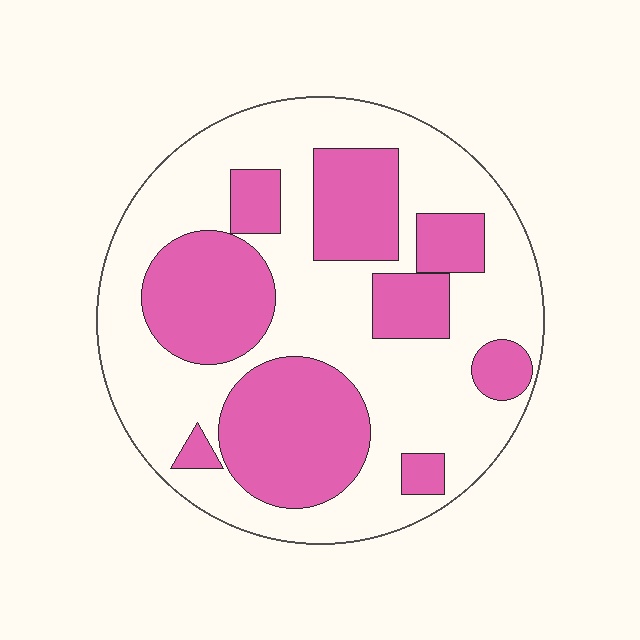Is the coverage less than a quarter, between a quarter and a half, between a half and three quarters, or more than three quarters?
Between a quarter and a half.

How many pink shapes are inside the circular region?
9.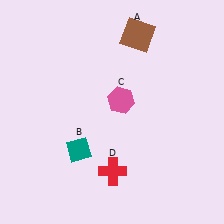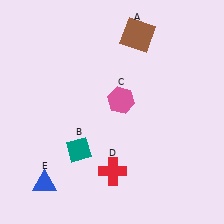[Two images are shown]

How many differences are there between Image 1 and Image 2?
There is 1 difference between the two images.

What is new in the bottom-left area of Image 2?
A blue triangle (E) was added in the bottom-left area of Image 2.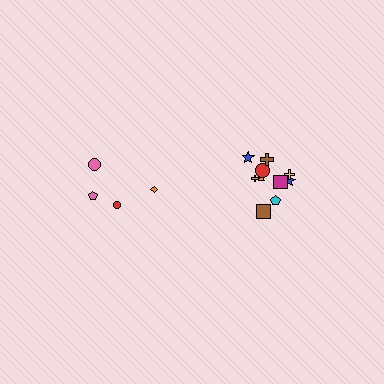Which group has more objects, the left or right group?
The right group.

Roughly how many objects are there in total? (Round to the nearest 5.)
Roughly 15 objects in total.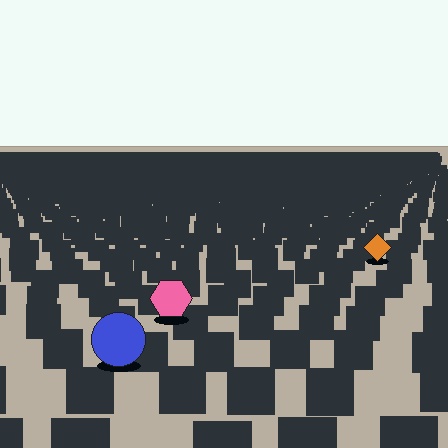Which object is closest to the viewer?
The blue circle is closest. The texture marks near it are larger and more spread out.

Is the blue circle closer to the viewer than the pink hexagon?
Yes. The blue circle is closer — you can tell from the texture gradient: the ground texture is coarser near it.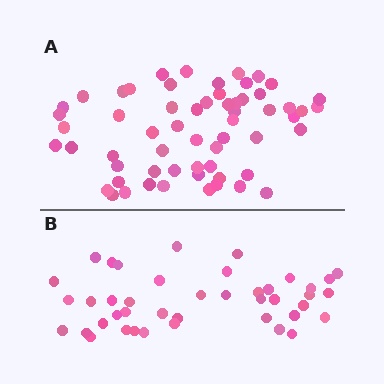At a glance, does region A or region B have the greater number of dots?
Region A (the top region) has more dots.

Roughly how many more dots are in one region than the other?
Region A has approximately 20 more dots than region B.